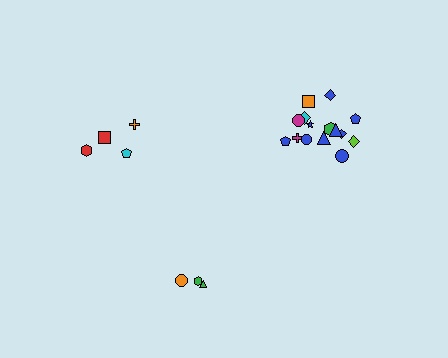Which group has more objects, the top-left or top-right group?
The top-right group.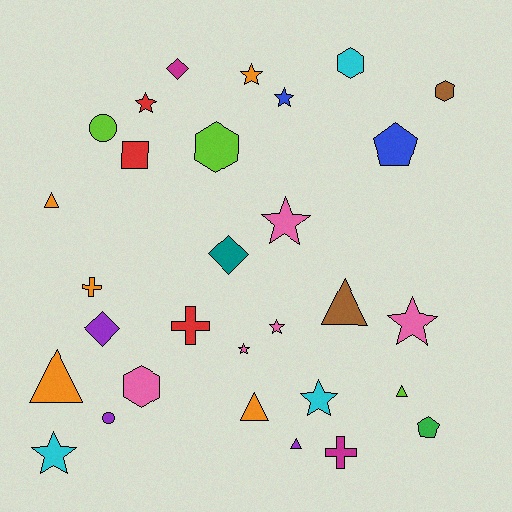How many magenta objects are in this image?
There are 2 magenta objects.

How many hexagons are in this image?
There are 4 hexagons.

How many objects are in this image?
There are 30 objects.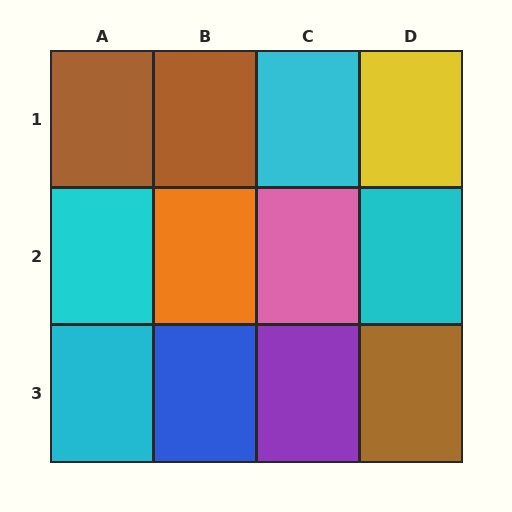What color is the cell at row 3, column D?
Brown.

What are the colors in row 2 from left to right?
Cyan, orange, pink, cyan.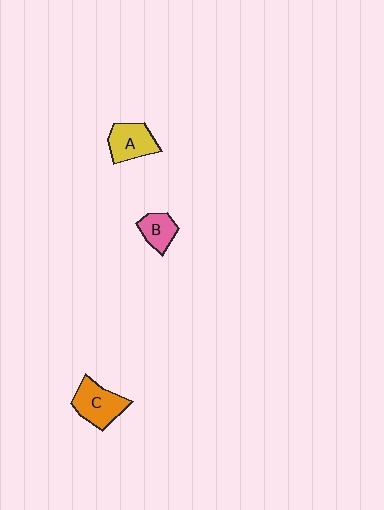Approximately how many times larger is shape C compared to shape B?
Approximately 1.6 times.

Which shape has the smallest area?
Shape B (pink).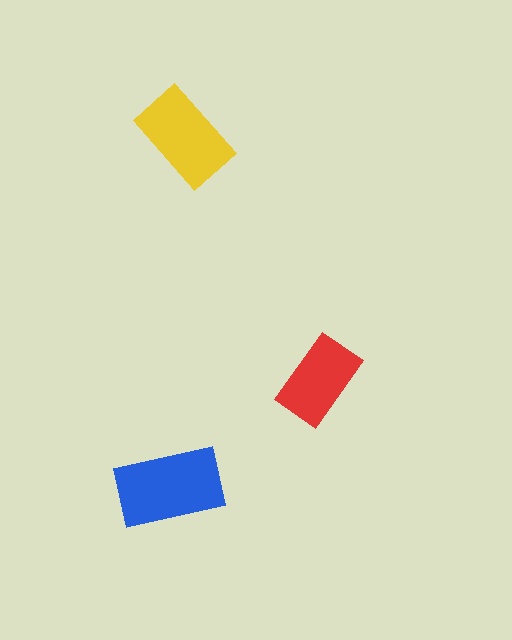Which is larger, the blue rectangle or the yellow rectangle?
The blue one.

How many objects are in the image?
There are 3 objects in the image.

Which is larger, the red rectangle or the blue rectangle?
The blue one.